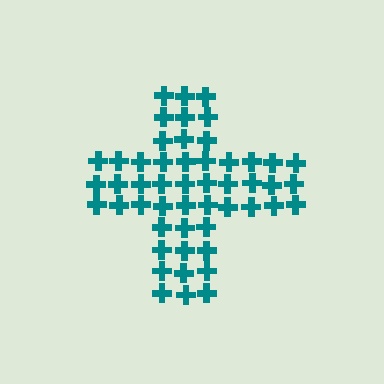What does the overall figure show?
The overall figure shows a cross.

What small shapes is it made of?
It is made of small crosses.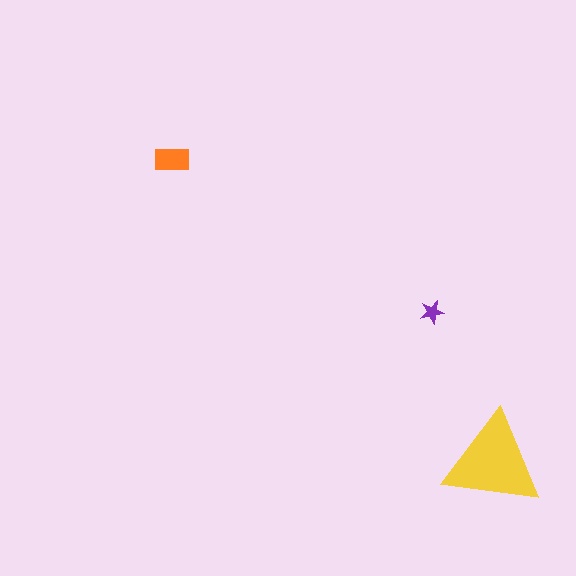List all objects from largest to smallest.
The yellow triangle, the orange rectangle, the purple star.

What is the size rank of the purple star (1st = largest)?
3rd.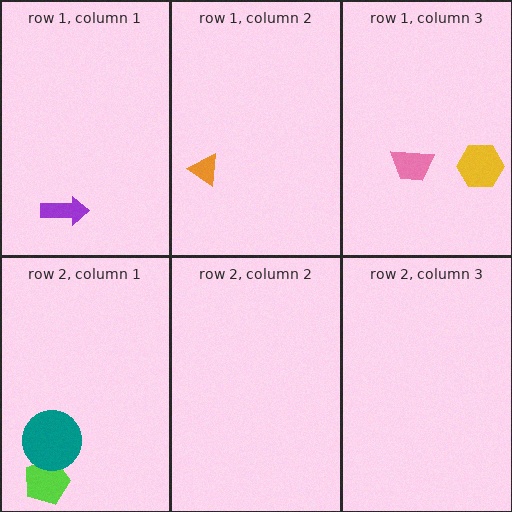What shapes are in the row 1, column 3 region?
The pink trapezoid, the yellow hexagon.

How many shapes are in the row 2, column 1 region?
2.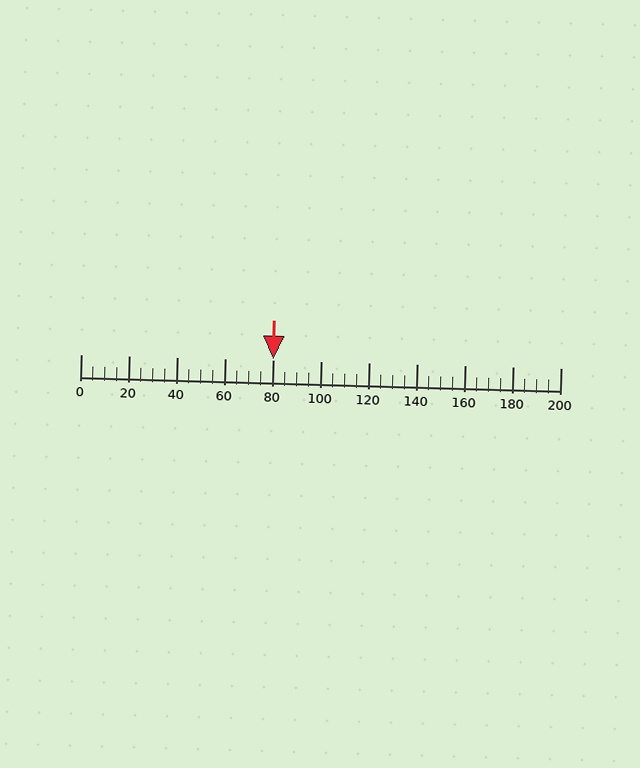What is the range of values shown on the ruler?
The ruler shows values from 0 to 200.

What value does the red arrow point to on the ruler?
The red arrow points to approximately 80.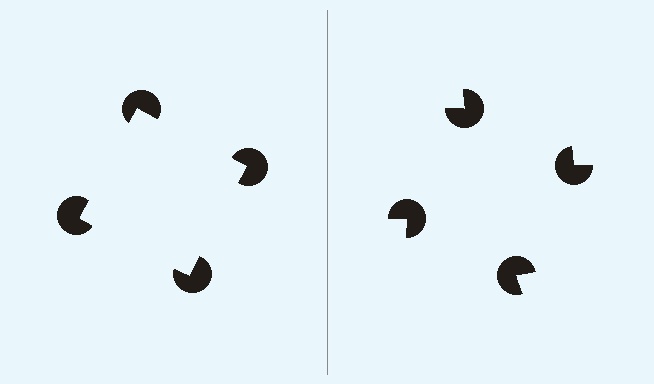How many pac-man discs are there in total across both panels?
8 — 4 on each side.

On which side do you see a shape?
An illusory square appears on the left side. On the right side the wedge cuts are rotated, so no coherent shape forms.